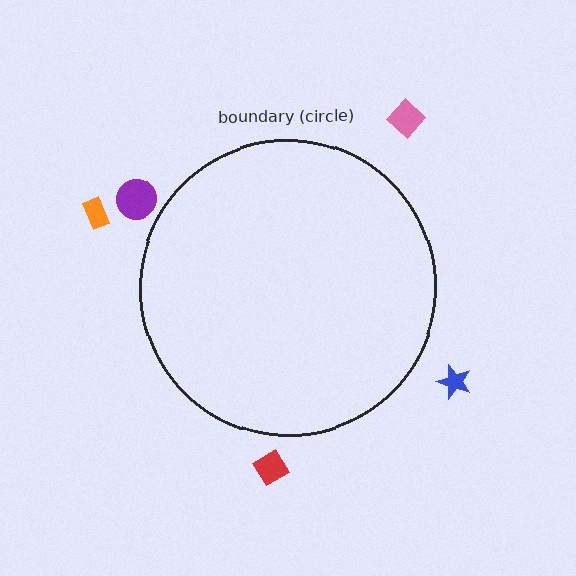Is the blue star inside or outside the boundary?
Outside.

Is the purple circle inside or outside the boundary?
Outside.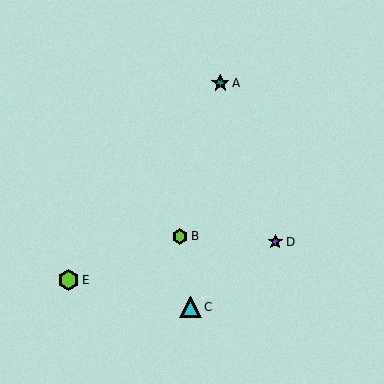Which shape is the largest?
The cyan triangle (labeled C) is the largest.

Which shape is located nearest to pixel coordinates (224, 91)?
The teal star (labeled A) at (220, 83) is nearest to that location.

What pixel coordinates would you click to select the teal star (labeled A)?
Click at (220, 83) to select the teal star A.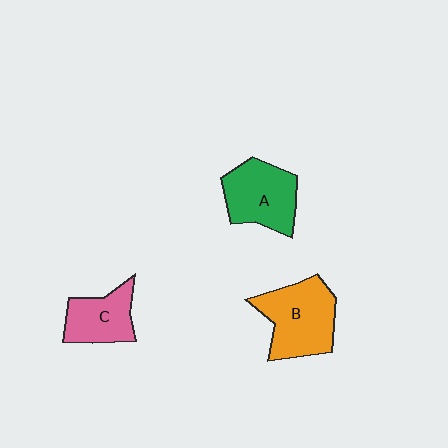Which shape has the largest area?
Shape B (orange).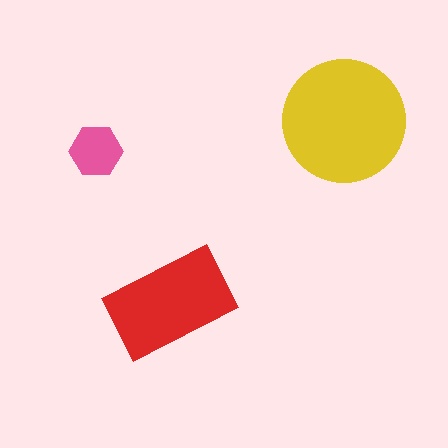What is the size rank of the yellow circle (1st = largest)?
1st.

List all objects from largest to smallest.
The yellow circle, the red rectangle, the pink hexagon.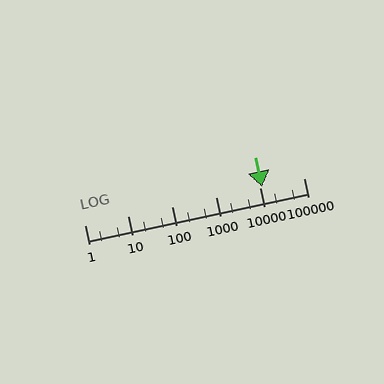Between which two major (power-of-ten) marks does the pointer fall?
The pointer is between 10000 and 100000.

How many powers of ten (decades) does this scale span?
The scale spans 5 decades, from 1 to 100000.